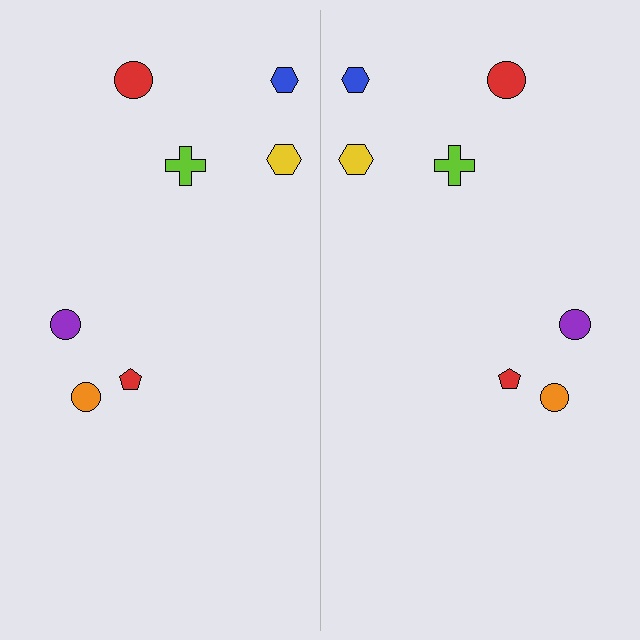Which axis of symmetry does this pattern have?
The pattern has a vertical axis of symmetry running through the center of the image.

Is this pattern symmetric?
Yes, this pattern has bilateral (reflection) symmetry.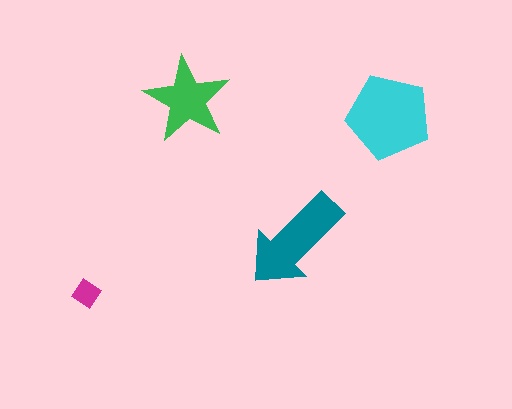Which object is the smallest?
The magenta diamond.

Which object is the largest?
The cyan pentagon.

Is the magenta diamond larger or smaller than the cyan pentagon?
Smaller.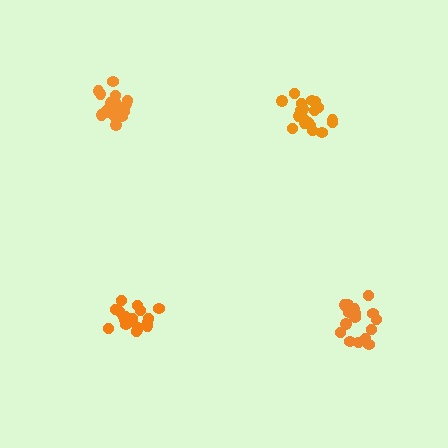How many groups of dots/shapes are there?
There are 4 groups.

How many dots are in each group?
Group 1: 20 dots, Group 2: 21 dots, Group 3: 19 dots, Group 4: 19 dots (79 total).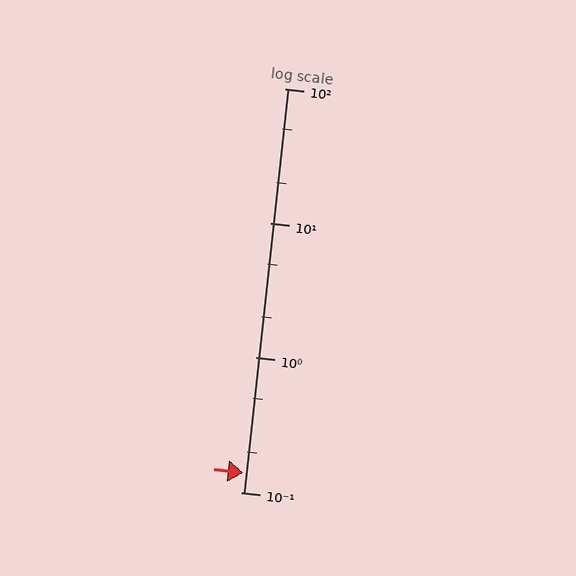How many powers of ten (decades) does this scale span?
The scale spans 3 decades, from 0.1 to 100.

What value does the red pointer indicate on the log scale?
The pointer indicates approximately 0.14.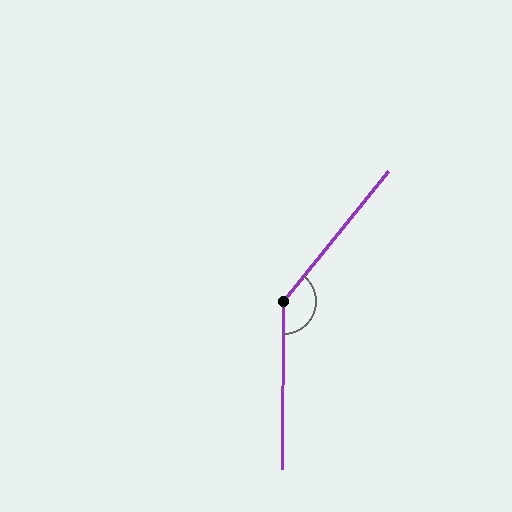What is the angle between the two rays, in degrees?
Approximately 141 degrees.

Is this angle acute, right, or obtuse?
It is obtuse.